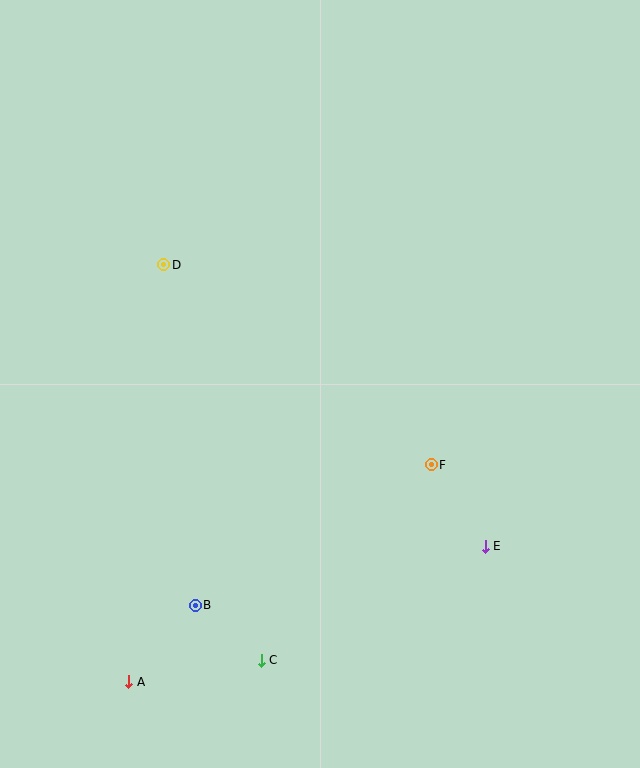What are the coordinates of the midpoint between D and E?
The midpoint between D and E is at (324, 406).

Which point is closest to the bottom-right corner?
Point E is closest to the bottom-right corner.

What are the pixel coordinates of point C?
Point C is at (261, 660).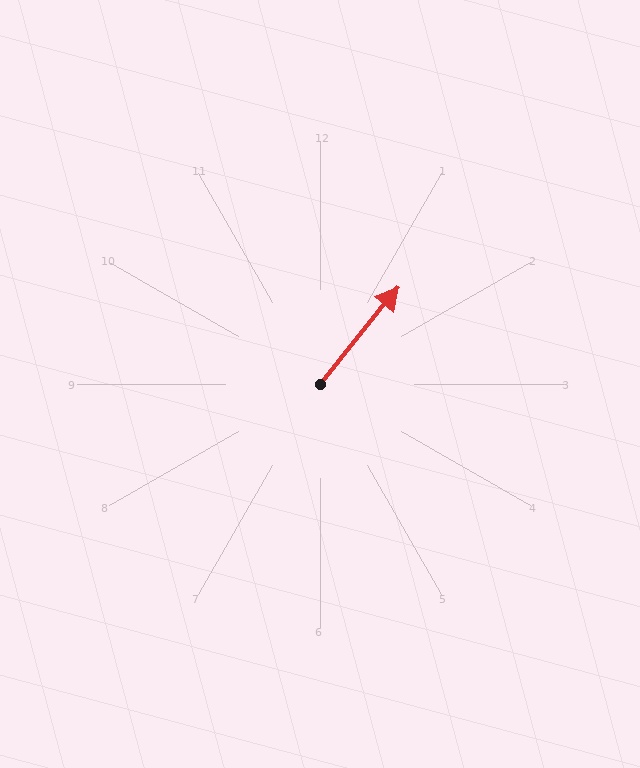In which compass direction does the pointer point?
Northeast.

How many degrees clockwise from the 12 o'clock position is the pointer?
Approximately 39 degrees.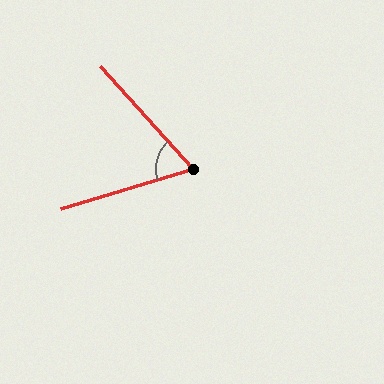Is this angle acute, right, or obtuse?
It is acute.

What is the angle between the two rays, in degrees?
Approximately 65 degrees.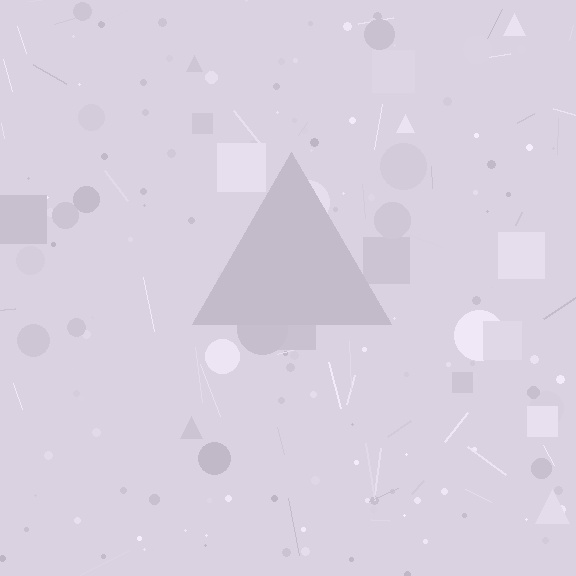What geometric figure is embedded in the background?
A triangle is embedded in the background.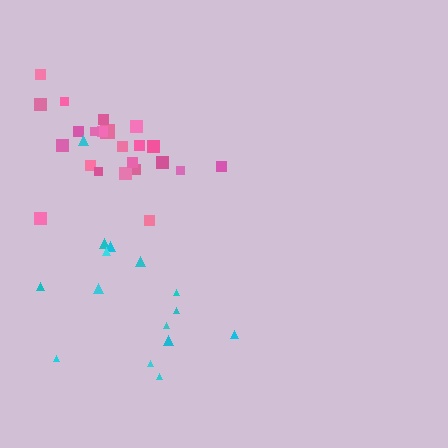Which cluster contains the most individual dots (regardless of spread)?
Pink (23).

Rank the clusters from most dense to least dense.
pink, cyan.